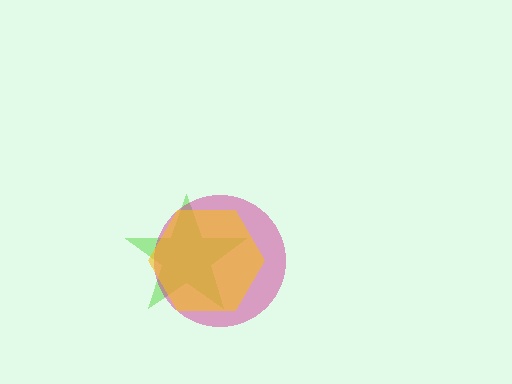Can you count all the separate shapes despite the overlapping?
Yes, there are 3 separate shapes.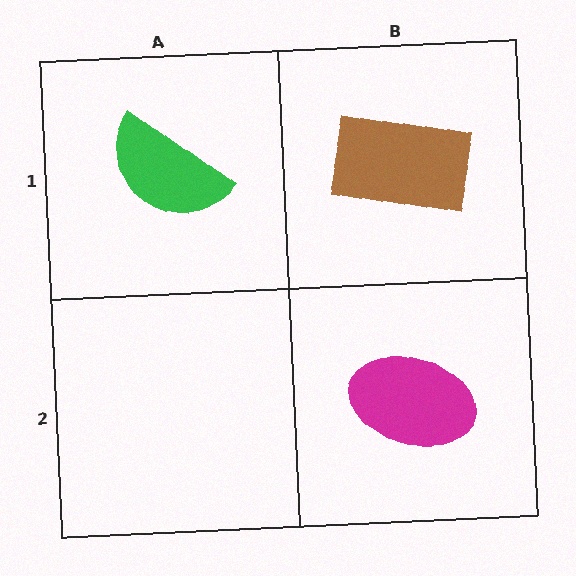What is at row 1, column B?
A brown rectangle.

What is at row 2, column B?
A magenta ellipse.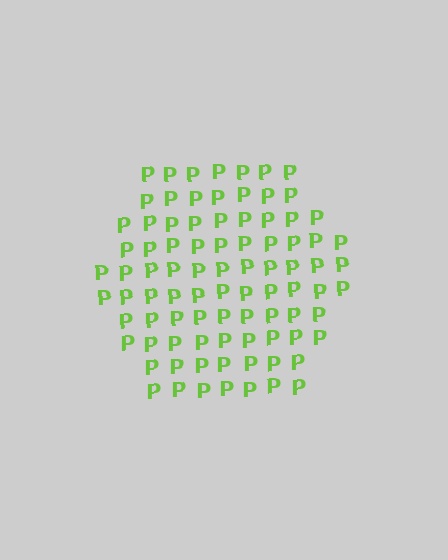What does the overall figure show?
The overall figure shows a hexagon.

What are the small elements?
The small elements are letter P's.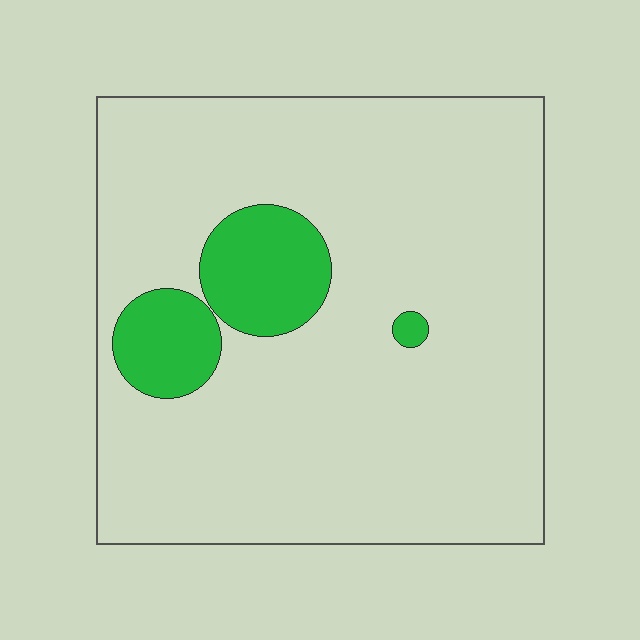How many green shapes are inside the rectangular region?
3.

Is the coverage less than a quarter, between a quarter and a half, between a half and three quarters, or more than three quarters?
Less than a quarter.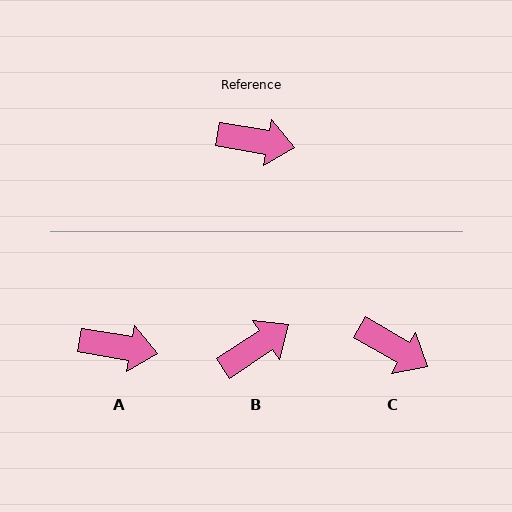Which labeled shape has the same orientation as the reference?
A.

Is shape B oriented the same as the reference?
No, it is off by about 44 degrees.